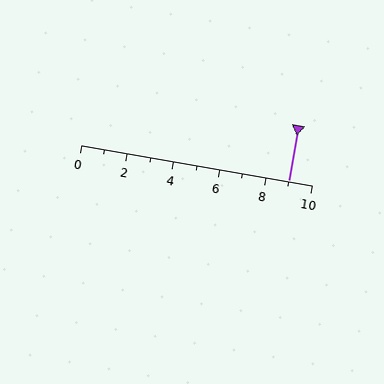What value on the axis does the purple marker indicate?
The marker indicates approximately 9.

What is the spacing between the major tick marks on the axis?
The major ticks are spaced 2 apart.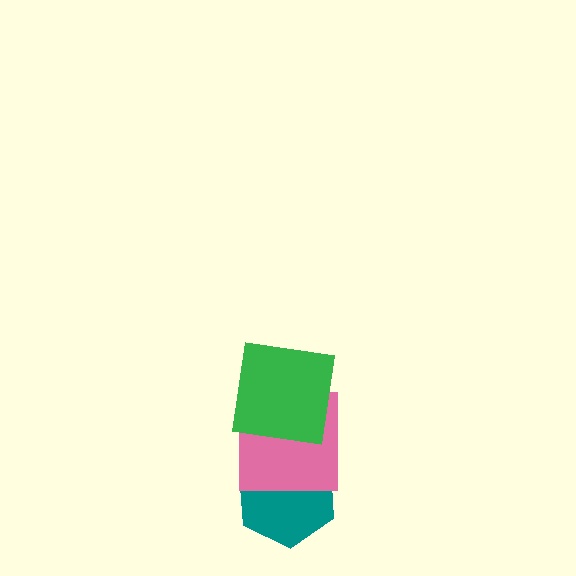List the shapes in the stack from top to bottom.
From top to bottom: the green square, the pink square, the teal hexagon.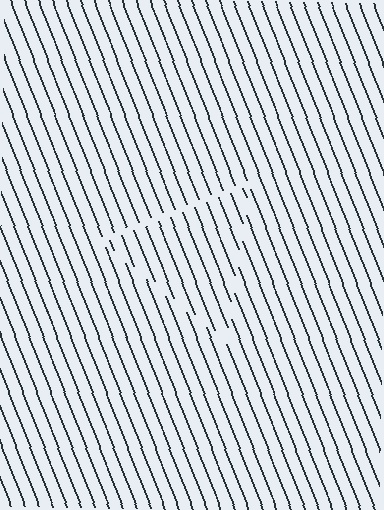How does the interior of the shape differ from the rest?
The interior of the shape contains the same grating, shifted by half a period — the contour is defined by the phase discontinuity where line-ends from the inner and outer gratings abut.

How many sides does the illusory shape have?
3 sides — the line-ends trace a triangle.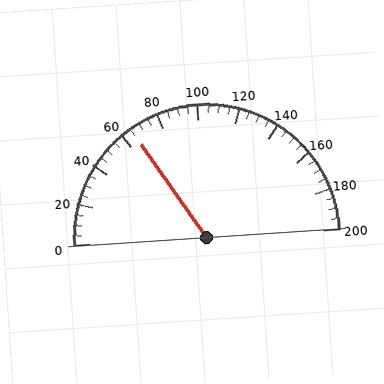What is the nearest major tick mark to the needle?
The nearest major tick mark is 60.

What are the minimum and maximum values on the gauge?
The gauge ranges from 0 to 200.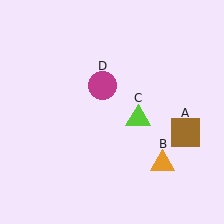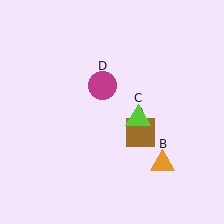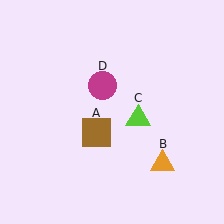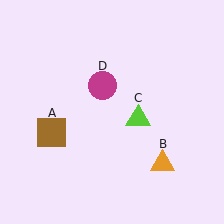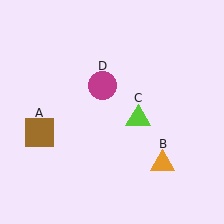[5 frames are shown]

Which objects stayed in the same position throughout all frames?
Orange triangle (object B) and lime triangle (object C) and magenta circle (object D) remained stationary.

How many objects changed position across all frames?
1 object changed position: brown square (object A).